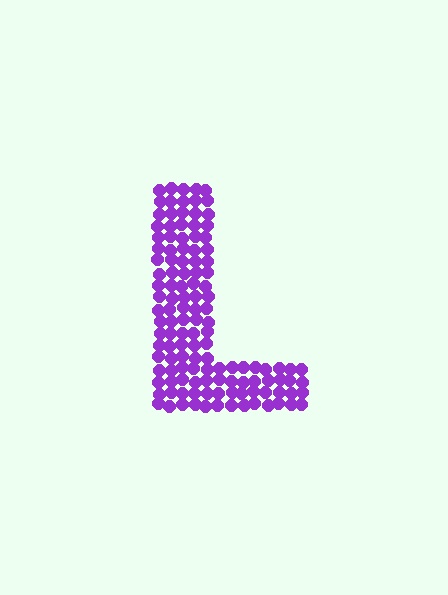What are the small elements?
The small elements are circles.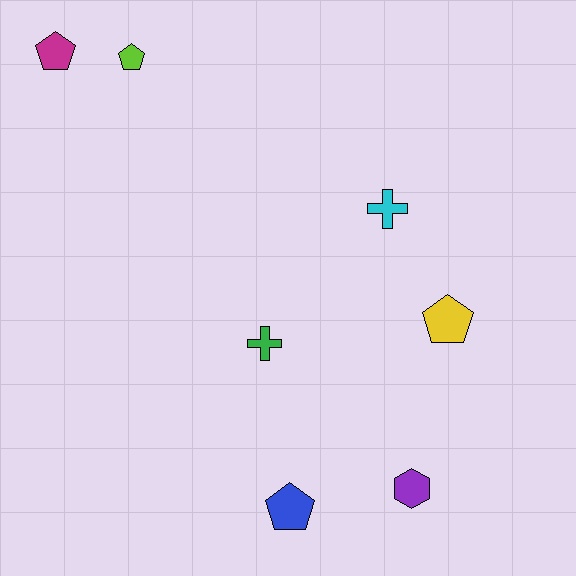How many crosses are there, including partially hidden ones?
There are 2 crosses.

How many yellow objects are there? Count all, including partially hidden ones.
There is 1 yellow object.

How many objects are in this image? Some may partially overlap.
There are 7 objects.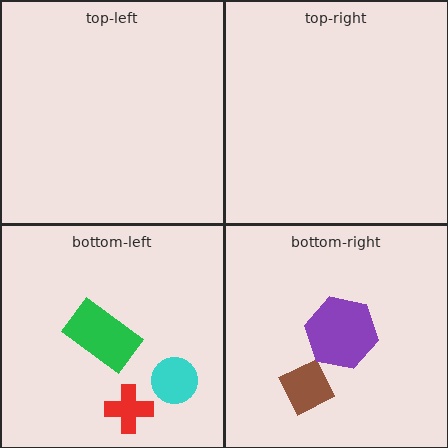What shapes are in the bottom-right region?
The brown diamond, the purple hexagon.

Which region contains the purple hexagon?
The bottom-right region.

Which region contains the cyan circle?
The bottom-left region.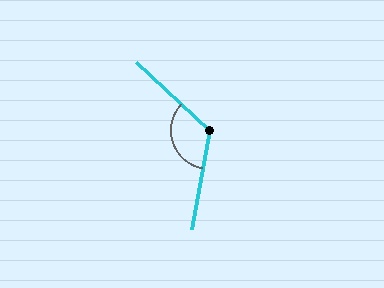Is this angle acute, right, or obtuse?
It is obtuse.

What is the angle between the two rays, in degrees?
Approximately 122 degrees.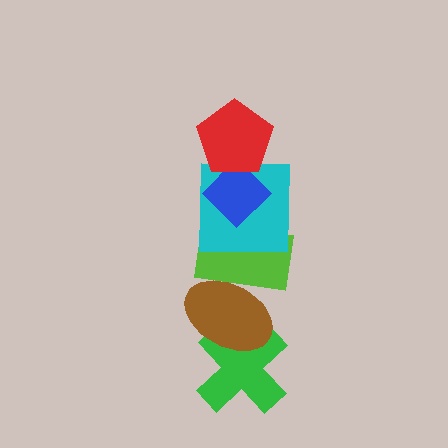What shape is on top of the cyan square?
The blue diamond is on top of the cyan square.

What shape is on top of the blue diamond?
The red pentagon is on top of the blue diamond.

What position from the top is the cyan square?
The cyan square is 3rd from the top.